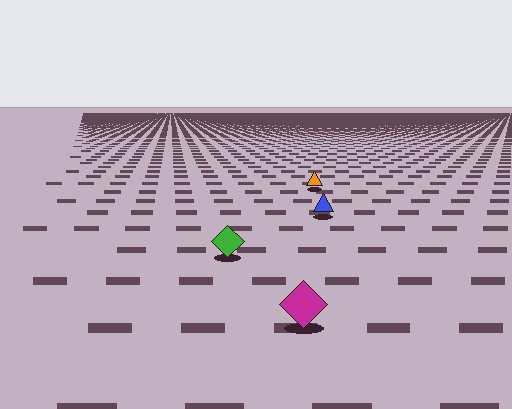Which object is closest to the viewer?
The magenta diamond is closest. The texture marks near it are larger and more spread out.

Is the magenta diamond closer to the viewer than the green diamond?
Yes. The magenta diamond is closer — you can tell from the texture gradient: the ground texture is coarser near it.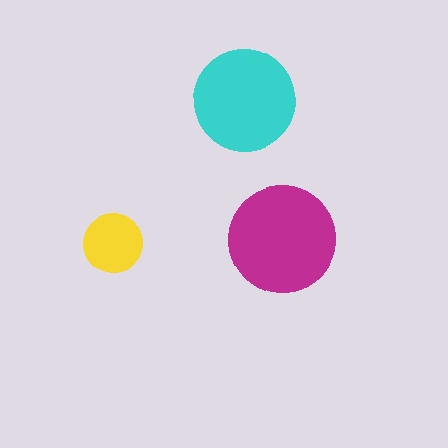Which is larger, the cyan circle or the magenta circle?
The magenta one.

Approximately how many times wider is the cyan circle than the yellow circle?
About 1.5 times wider.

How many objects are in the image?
There are 3 objects in the image.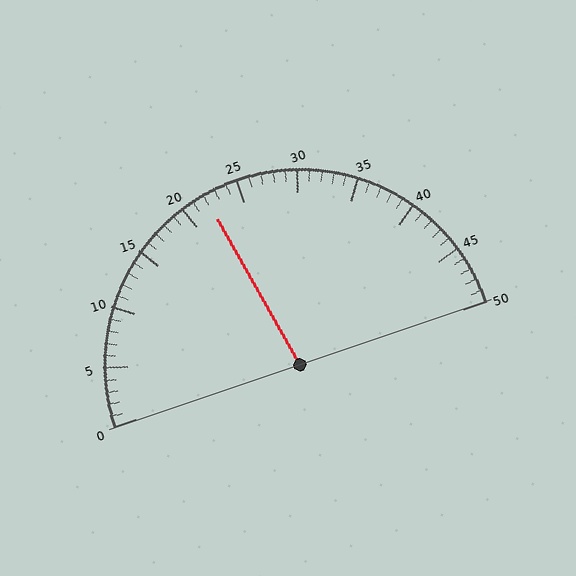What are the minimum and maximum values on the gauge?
The gauge ranges from 0 to 50.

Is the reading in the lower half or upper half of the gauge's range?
The reading is in the lower half of the range (0 to 50).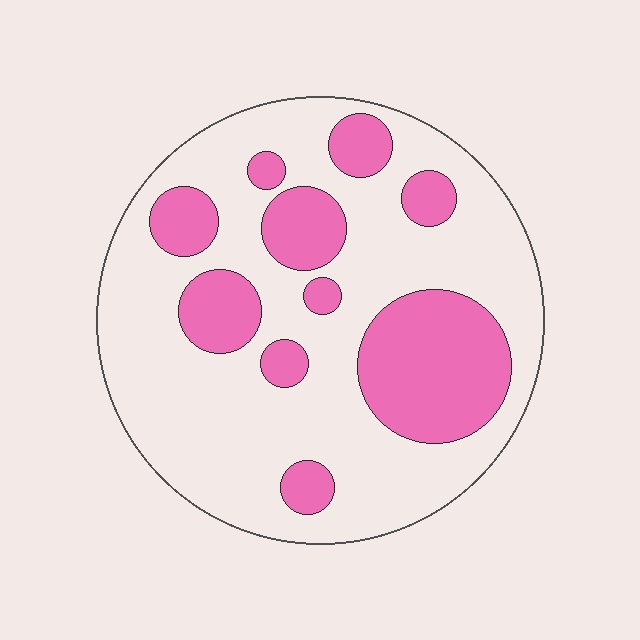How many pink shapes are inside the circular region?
10.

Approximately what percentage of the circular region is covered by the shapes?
Approximately 30%.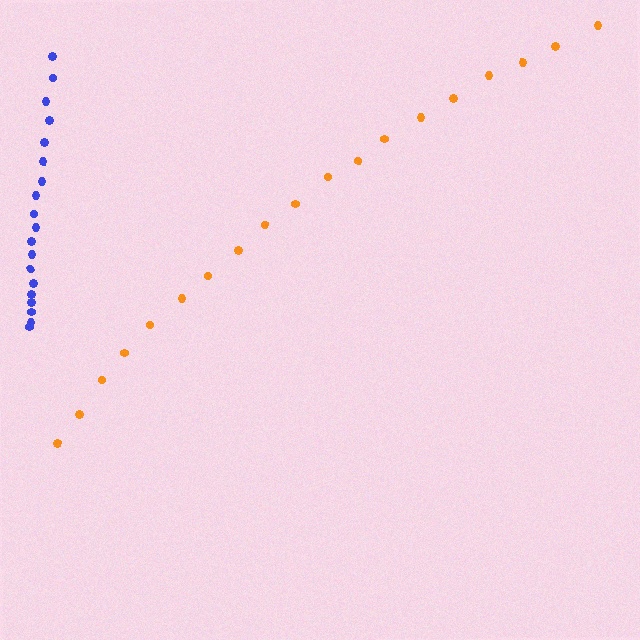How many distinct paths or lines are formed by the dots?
There are 2 distinct paths.